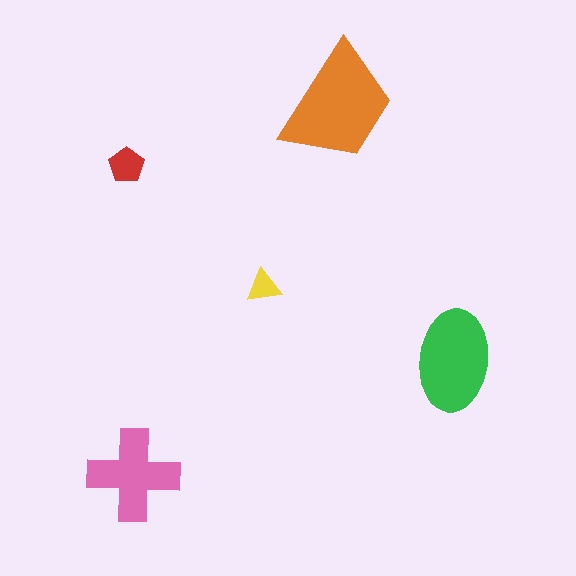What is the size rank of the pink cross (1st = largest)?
3rd.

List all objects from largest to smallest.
The orange trapezoid, the green ellipse, the pink cross, the red pentagon, the yellow triangle.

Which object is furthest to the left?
The red pentagon is leftmost.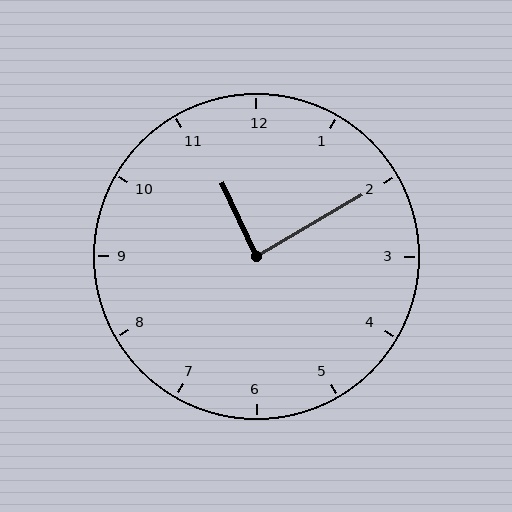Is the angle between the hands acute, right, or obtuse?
It is right.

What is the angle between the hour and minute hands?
Approximately 85 degrees.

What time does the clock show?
11:10.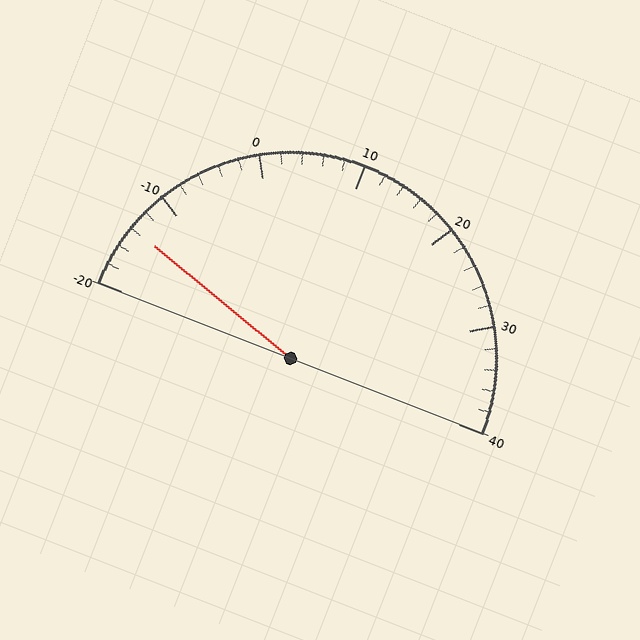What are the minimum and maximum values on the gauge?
The gauge ranges from -20 to 40.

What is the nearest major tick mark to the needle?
The nearest major tick mark is -10.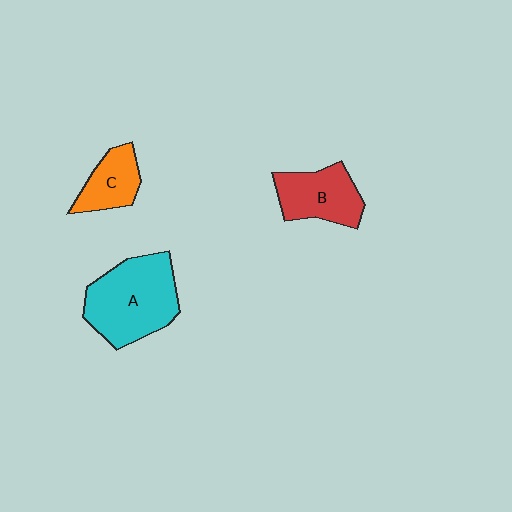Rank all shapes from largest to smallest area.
From largest to smallest: A (cyan), B (red), C (orange).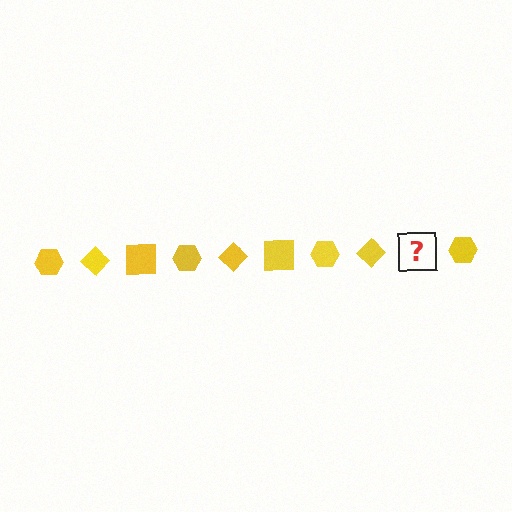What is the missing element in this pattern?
The missing element is a yellow square.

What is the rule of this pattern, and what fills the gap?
The rule is that the pattern cycles through hexagon, diamond, square shapes in yellow. The gap should be filled with a yellow square.